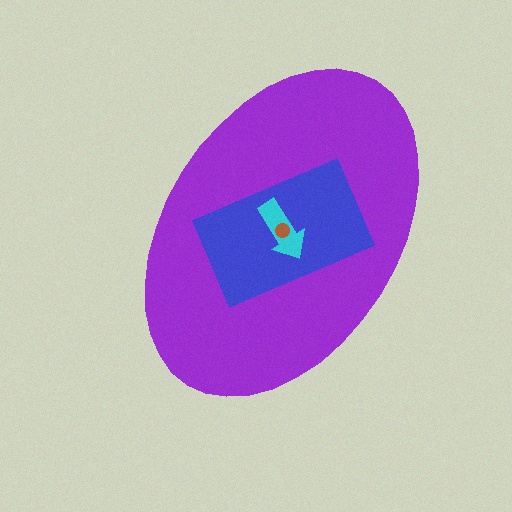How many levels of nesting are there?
4.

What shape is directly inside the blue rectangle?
The cyan arrow.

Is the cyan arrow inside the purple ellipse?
Yes.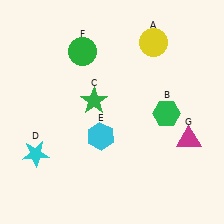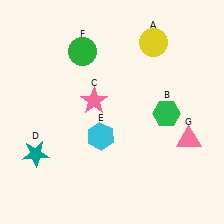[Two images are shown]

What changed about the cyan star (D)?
In Image 1, D is cyan. In Image 2, it changed to teal.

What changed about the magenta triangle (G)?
In Image 1, G is magenta. In Image 2, it changed to pink.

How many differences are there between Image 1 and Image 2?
There are 3 differences between the two images.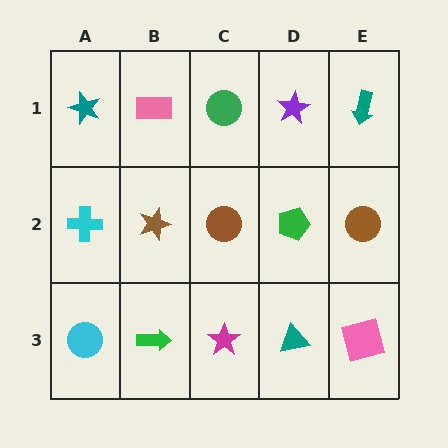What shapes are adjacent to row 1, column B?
A brown star (row 2, column B), a teal star (row 1, column A), a green circle (row 1, column C).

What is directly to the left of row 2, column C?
A brown star.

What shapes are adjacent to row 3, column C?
A brown circle (row 2, column C), a green arrow (row 3, column B), a teal triangle (row 3, column D).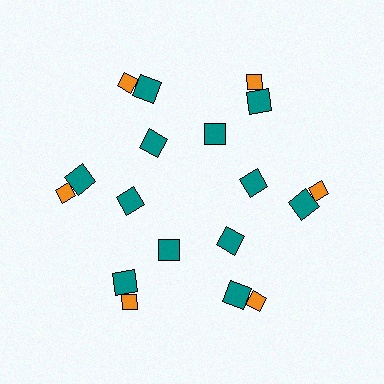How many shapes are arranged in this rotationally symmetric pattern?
There are 18 shapes, arranged in 6 groups of 3.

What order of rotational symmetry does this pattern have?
This pattern has 6-fold rotational symmetry.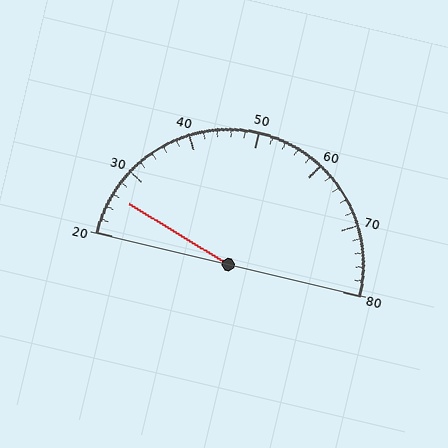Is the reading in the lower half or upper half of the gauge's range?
The reading is in the lower half of the range (20 to 80).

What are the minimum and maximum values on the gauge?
The gauge ranges from 20 to 80.